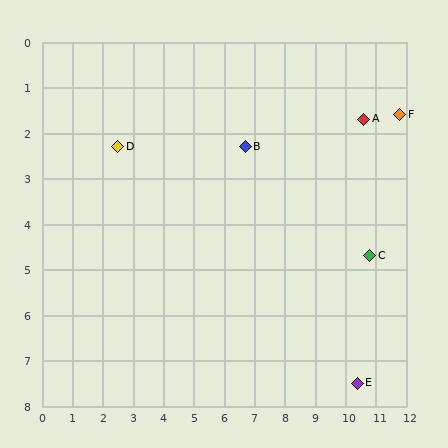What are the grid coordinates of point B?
Point B is at approximately (6.7, 2.3).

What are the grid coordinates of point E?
Point E is at approximately (10.4, 7.5).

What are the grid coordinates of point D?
Point D is at approximately (2.5, 2.3).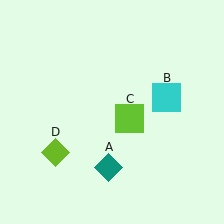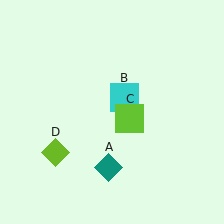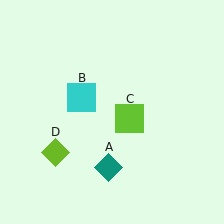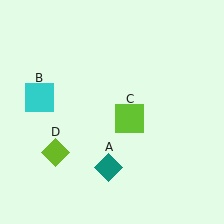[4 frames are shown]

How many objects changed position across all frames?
1 object changed position: cyan square (object B).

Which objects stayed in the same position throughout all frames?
Teal diamond (object A) and lime square (object C) and lime diamond (object D) remained stationary.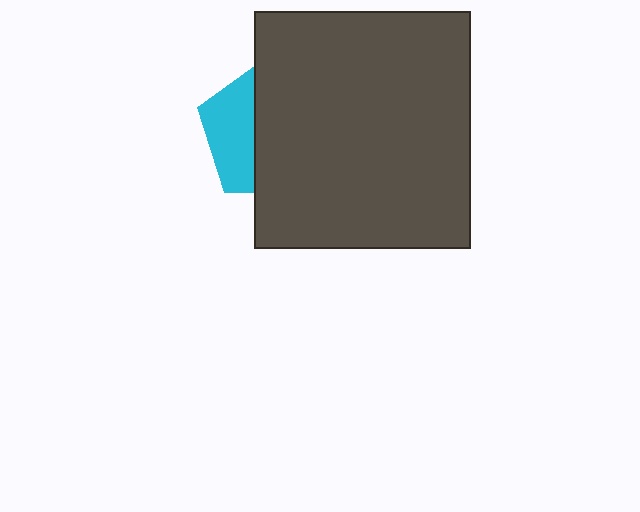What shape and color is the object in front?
The object in front is a dark gray rectangle.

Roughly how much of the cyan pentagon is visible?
A small part of it is visible (roughly 35%).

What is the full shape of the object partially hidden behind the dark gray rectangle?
The partially hidden object is a cyan pentagon.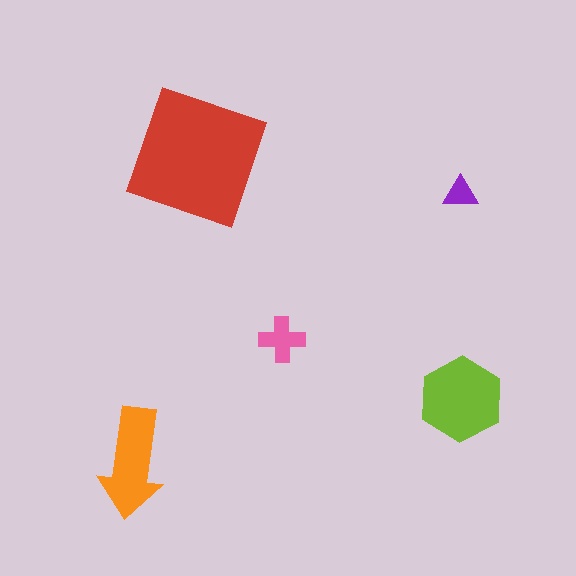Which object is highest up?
The red square is topmost.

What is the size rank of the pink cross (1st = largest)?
4th.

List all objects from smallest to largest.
The purple triangle, the pink cross, the orange arrow, the lime hexagon, the red square.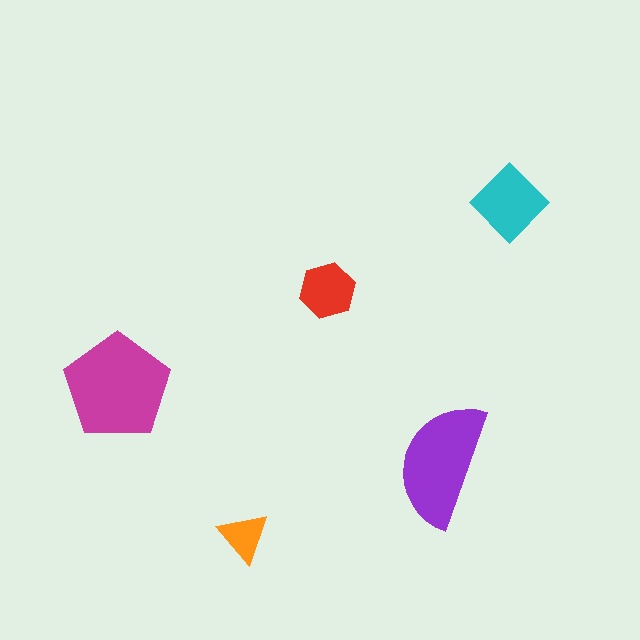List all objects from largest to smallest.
The magenta pentagon, the purple semicircle, the cyan diamond, the red hexagon, the orange triangle.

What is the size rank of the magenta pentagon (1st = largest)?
1st.